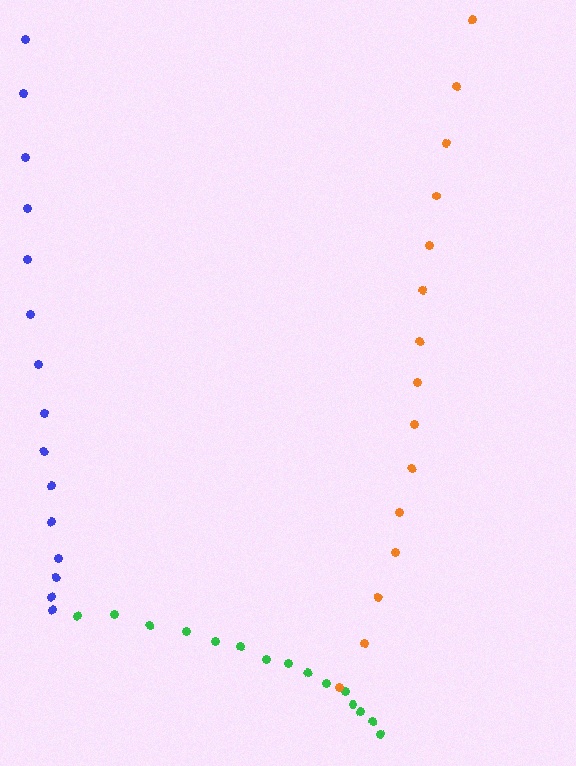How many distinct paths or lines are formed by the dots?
There are 3 distinct paths.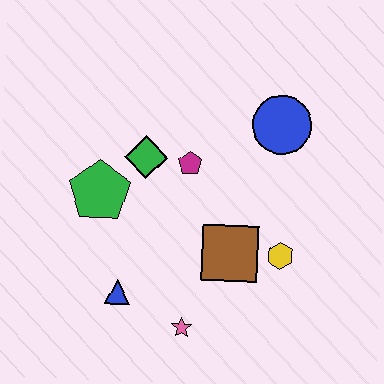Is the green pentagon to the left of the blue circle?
Yes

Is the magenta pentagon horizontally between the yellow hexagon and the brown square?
No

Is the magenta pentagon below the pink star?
No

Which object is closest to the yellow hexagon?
The brown square is closest to the yellow hexagon.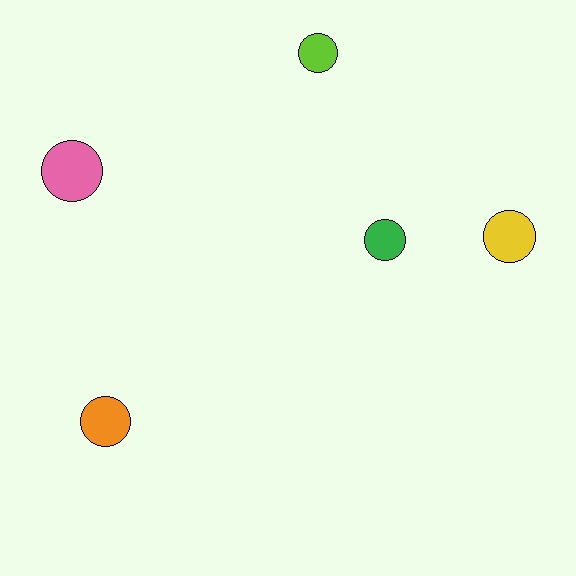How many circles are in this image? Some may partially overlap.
There are 5 circles.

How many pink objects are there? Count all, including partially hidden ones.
There is 1 pink object.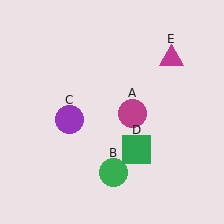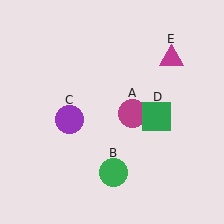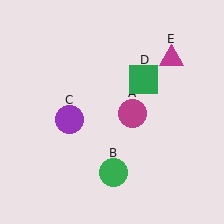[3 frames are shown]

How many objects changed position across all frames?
1 object changed position: green square (object D).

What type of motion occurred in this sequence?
The green square (object D) rotated counterclockwise around the center of the scene.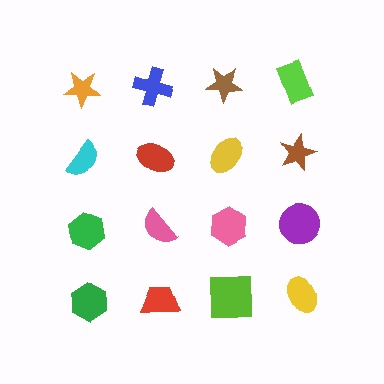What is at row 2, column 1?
A cyan semicircle.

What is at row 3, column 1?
A green hexagon.